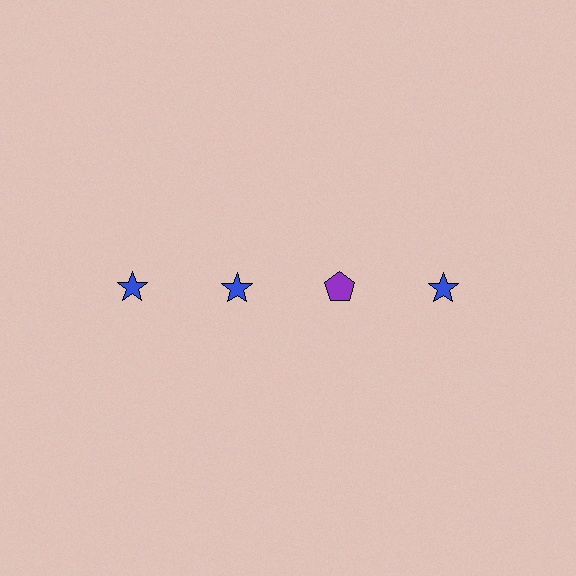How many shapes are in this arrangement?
There are 4 shapes arranged in a grid pattern.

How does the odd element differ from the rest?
It differs in both color (purple instead of blue) and shape (pentagon instead of star).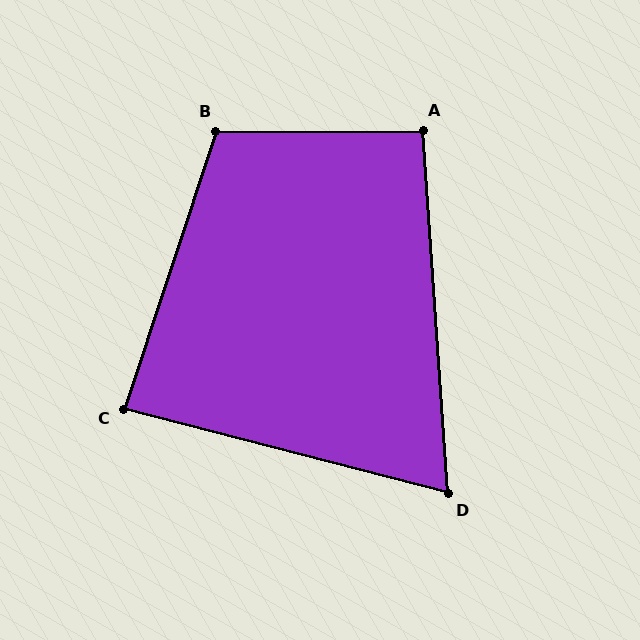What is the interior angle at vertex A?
Approximately 94 degrees (approximately right).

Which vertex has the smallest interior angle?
D, at approximately 72 degrees.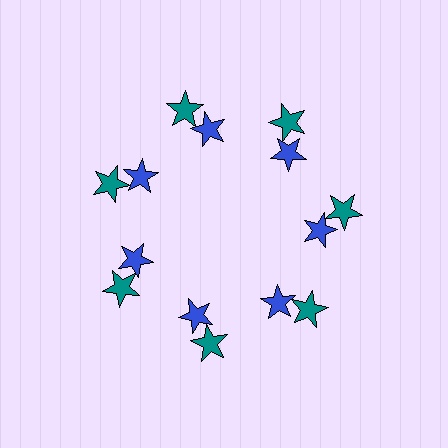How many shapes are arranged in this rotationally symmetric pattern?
There are 14 shapes, arranged in 7 groups of 2.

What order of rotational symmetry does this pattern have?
This pattern has 7-fold rotational symmetry.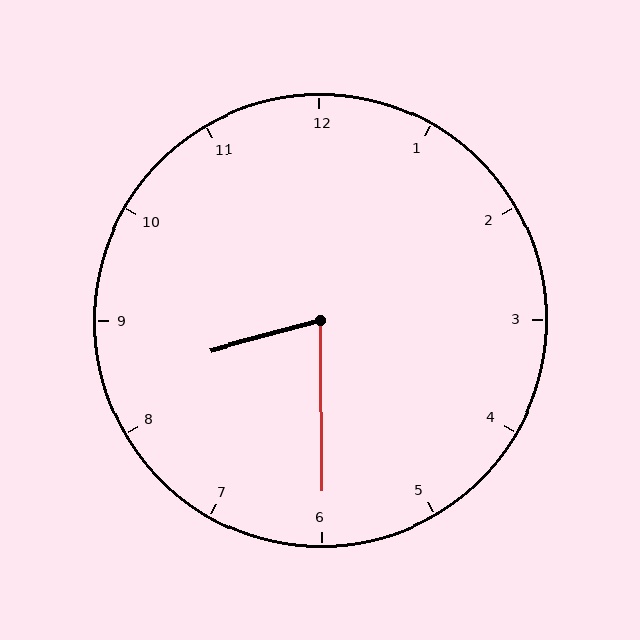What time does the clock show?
8:30.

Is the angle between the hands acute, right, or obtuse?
It is acute.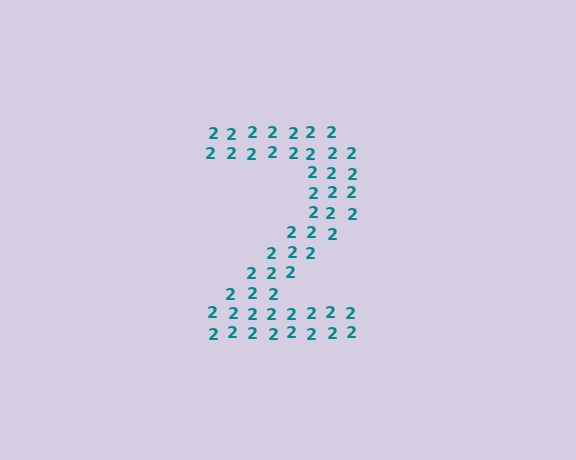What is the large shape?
The large shape is the digit 2.